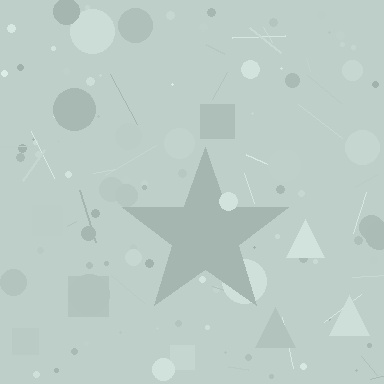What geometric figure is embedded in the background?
A star is embedded in the background.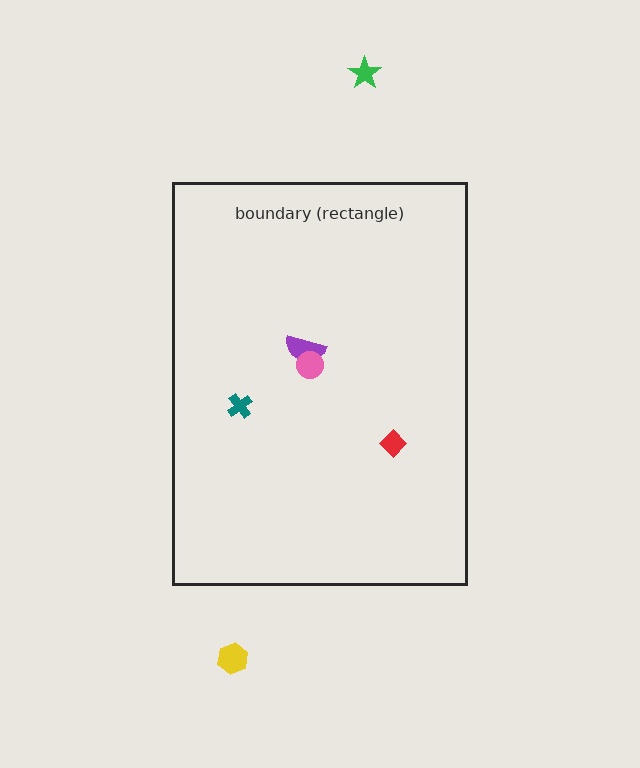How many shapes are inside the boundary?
4 inside, 2 outside.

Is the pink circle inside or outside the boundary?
Inside.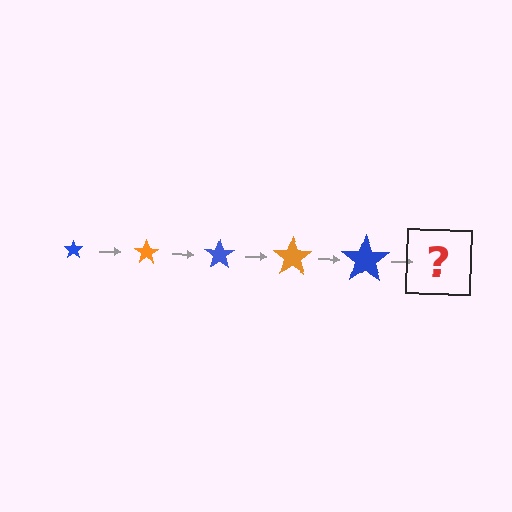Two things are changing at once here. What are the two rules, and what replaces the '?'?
The two rules are that the star grows larger each step and the color cycles through blue and orange. The '?' should be an orange star, larger than the previous one.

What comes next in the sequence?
The next element should be an orange star, larger than the previous one.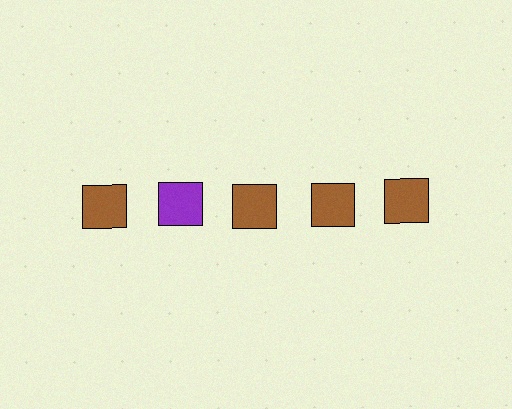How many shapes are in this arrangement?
There are 5 shapes arranged in a grid pattern.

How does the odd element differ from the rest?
It has a different color: purple instead of brown.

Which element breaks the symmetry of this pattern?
The purple square in the top row, second from left column breaks the symmetry. All other shapes are brown squares.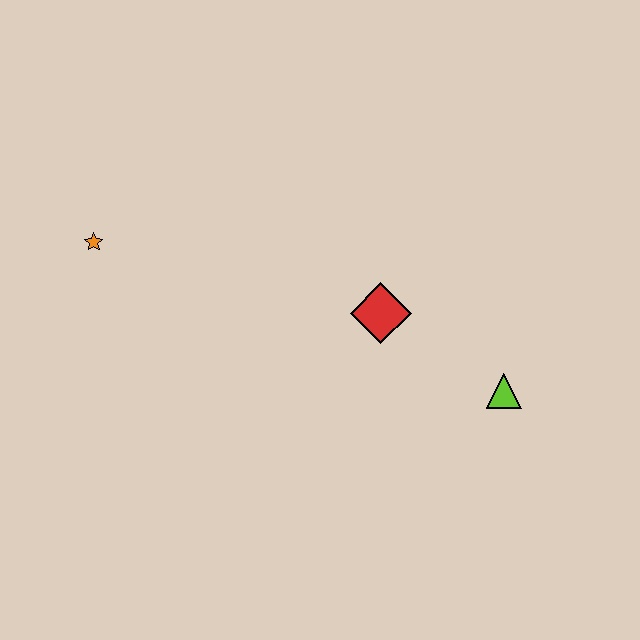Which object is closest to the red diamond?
The lime triangle is closest to the red diamond.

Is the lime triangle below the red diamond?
Yes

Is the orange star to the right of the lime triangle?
No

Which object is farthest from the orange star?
The lime triangle is farthest from the orange star.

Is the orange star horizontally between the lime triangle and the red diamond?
No